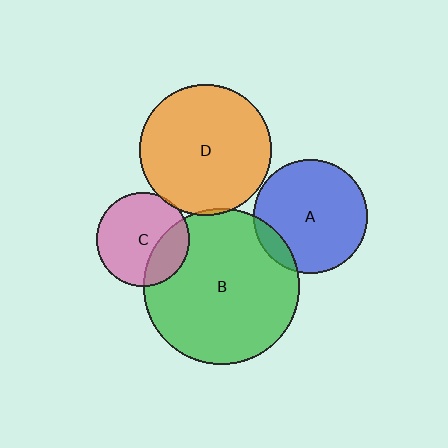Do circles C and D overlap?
Yes.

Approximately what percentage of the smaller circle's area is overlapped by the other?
Approximately 5%.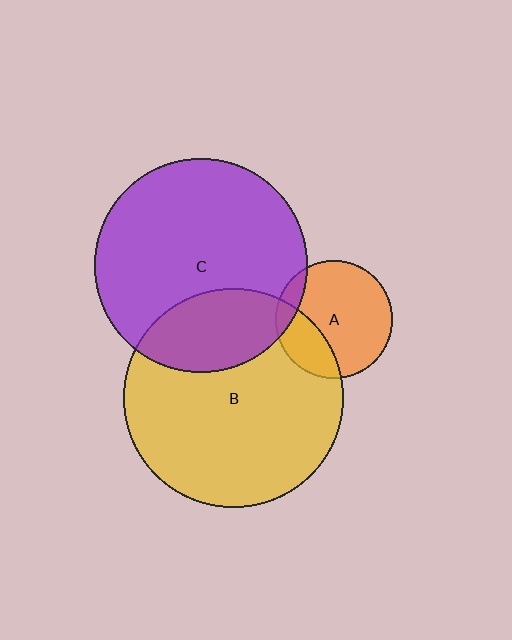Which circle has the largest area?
Circle B (yellow).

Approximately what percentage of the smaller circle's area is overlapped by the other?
Approximately 25%.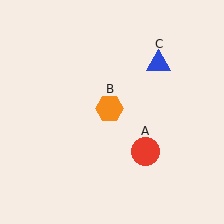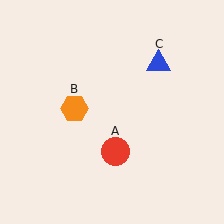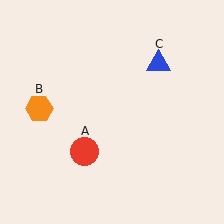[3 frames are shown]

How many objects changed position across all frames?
2 objects changed position: red circle (object A), orange hexagon (object B).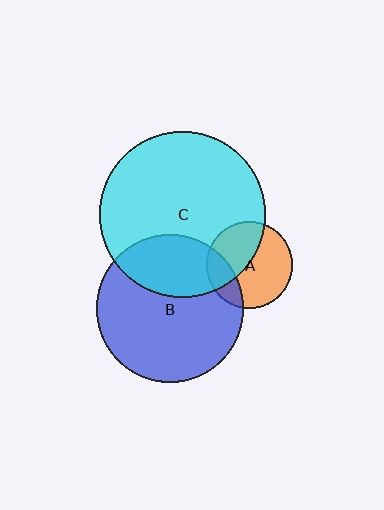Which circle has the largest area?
Circle C (cyan).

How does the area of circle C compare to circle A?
Approximately 3.6 times.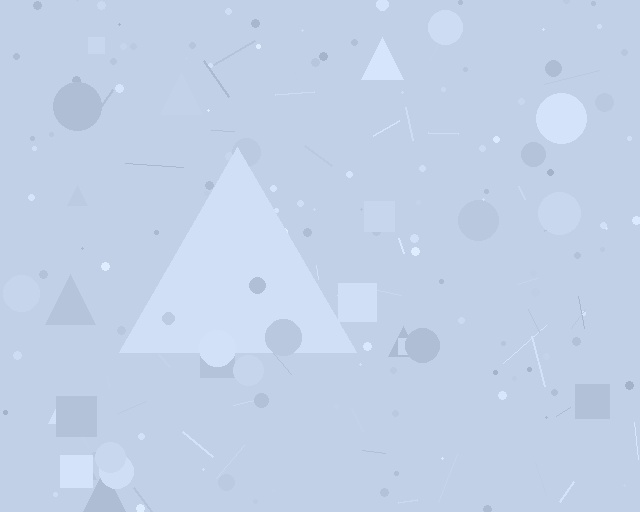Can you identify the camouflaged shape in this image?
The camouflaged shape is a triangle.